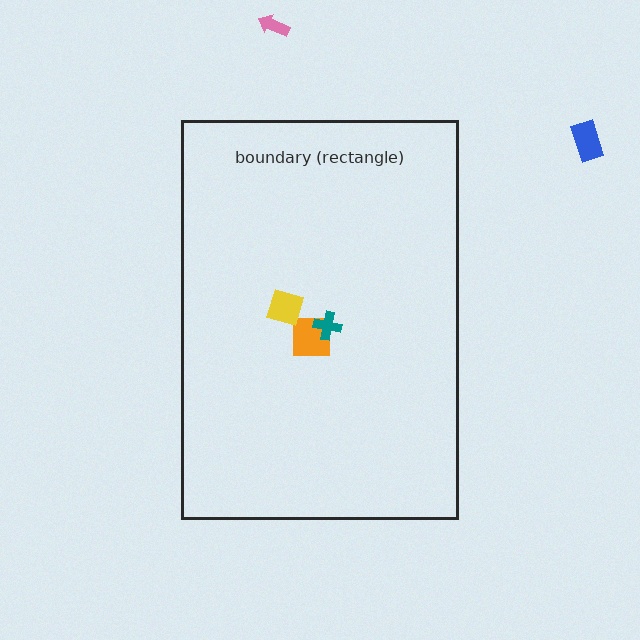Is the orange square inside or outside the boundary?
Inside.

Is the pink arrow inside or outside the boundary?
Outside.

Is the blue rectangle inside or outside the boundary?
Outside.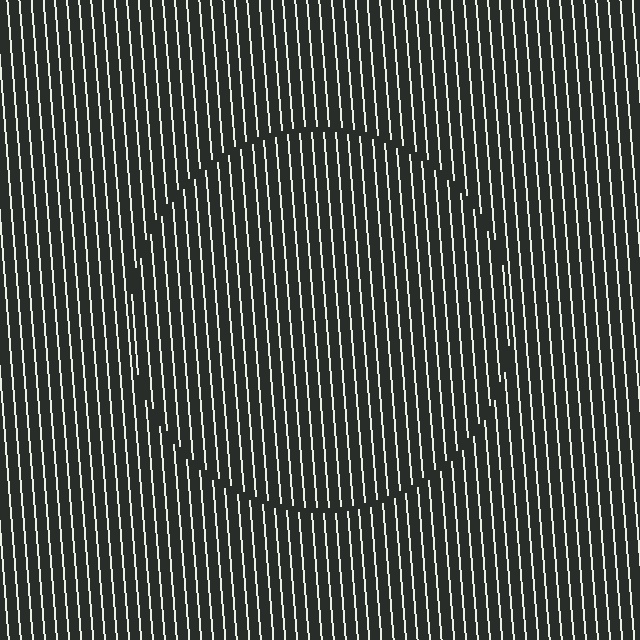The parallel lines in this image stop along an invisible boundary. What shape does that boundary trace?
An illusory circle. The interior of the shape contains the same grating, shifted by half a period — the contour is defined by the phase discontinuity where line-ends from the inner and outer gratings abut.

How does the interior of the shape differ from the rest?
The interior of the shape contains the same grating, shifted by half a period — the contour is defined by the phase discontinuity where line-ends from the inner and outer gratings abut.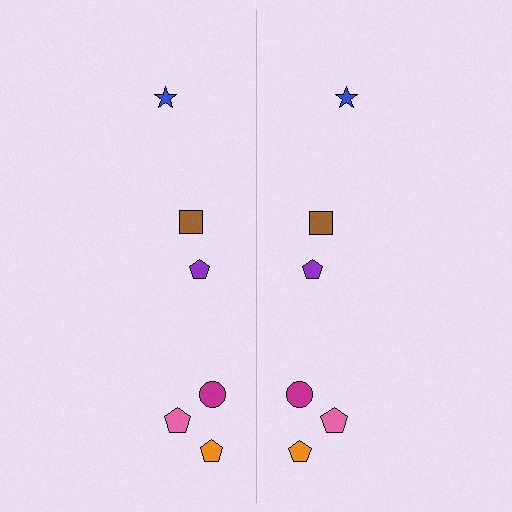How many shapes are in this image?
There are 12 shapes in this image.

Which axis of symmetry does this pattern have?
The pattern has a vertical axis of symmetry running through the center of the image.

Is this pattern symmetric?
Yes, this pattern has bilateral (reflection) symmetry.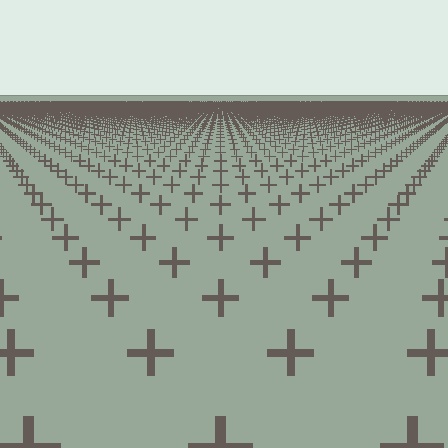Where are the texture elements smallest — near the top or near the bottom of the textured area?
Near the top.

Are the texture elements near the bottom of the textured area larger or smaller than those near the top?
Larger. Near the bottom, elements are closer to the viewer and appear at a bigger on-screen size.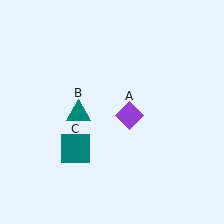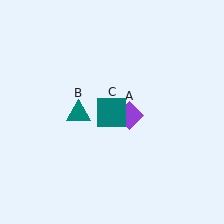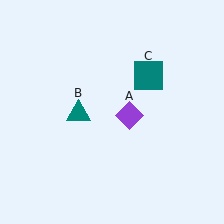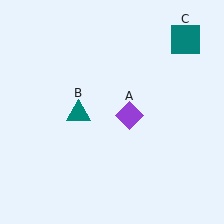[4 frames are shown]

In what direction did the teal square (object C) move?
The teal square (object C) moved up and to the right.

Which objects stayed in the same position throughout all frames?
Purple diamond (object A) and teal triangle (object B) remained stationary.